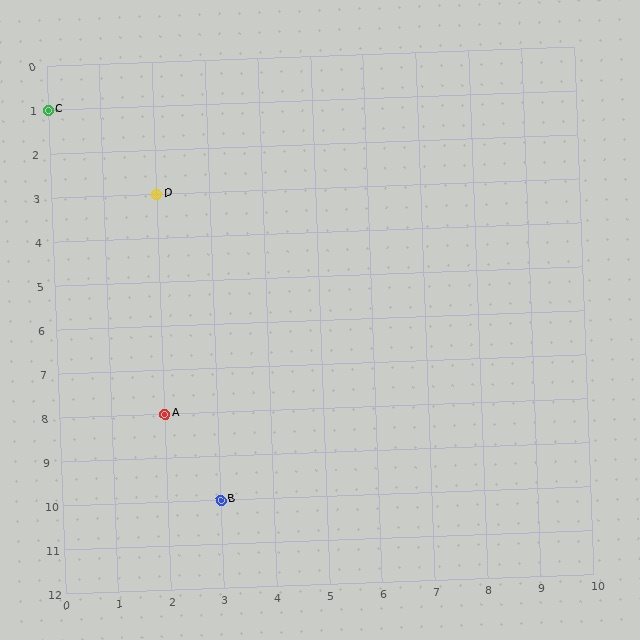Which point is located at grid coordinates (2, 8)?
Point A is at (2, 8).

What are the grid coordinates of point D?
Point D is at grid coordinates (2, 3).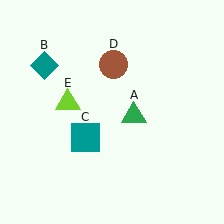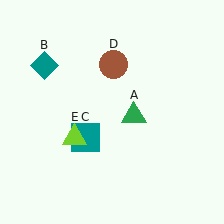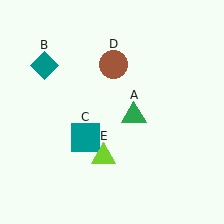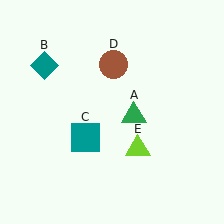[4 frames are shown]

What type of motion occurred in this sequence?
The lime triangle (object E) rotated counterclockwise around the center of the scene.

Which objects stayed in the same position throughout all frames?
Green triangle (object A) and teal diamond (object B) and teal square (object C) and brown circle (object D) remained stationary.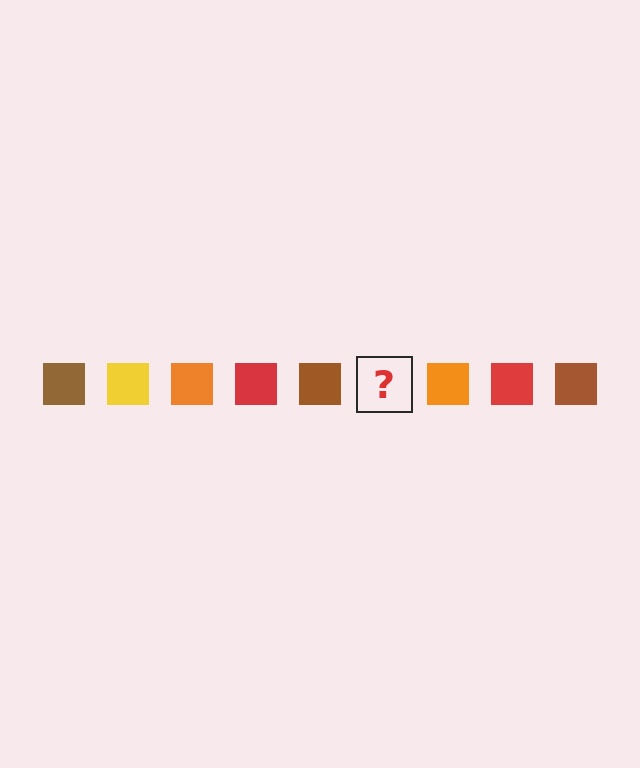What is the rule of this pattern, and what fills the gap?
The rule is that the pattern cycles through brown, yellow, orange, red squares. The gap should be filled with a yellow square.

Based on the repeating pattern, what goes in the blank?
The blank should be a yellow square.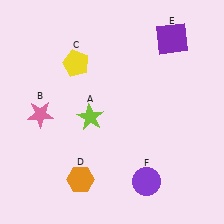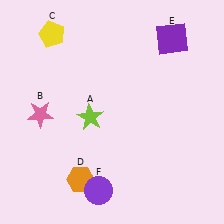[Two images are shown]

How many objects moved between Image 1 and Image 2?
2 objects moved between the two images.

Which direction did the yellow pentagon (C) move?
The yellow pentagon (C) moved up.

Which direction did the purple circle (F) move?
The purple circle (F) moved left.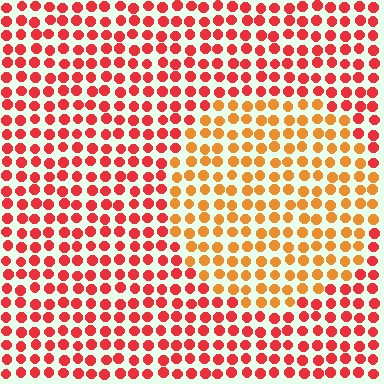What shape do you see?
I see a circle.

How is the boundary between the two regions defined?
The boundary is defined purely by a slight shift in hue (about 35 degrees). Spacing, size, and orientation are identical on both sides.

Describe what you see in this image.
The image is filled with small red elements in a uniform arrangement. A circle-shaped region is visible where the elements are tinted to a slightly different hue, forming a subtle color boundary.